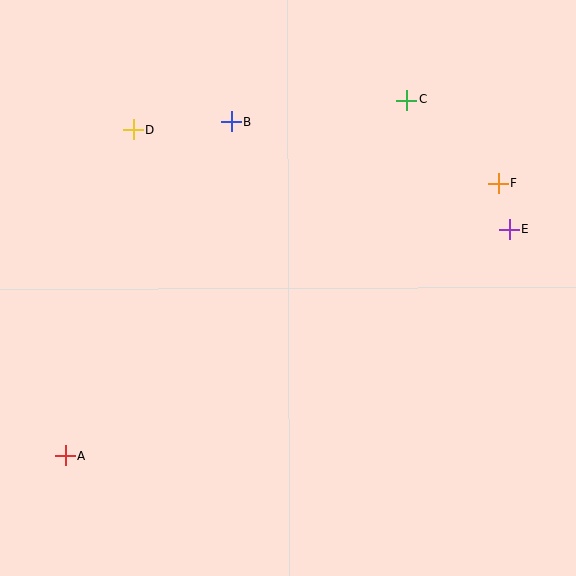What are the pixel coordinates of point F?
Point F is at (498, 184).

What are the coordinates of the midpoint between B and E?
The midpoint between B and E is at (370, 176).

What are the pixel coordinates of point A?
Point A is at (65, 456).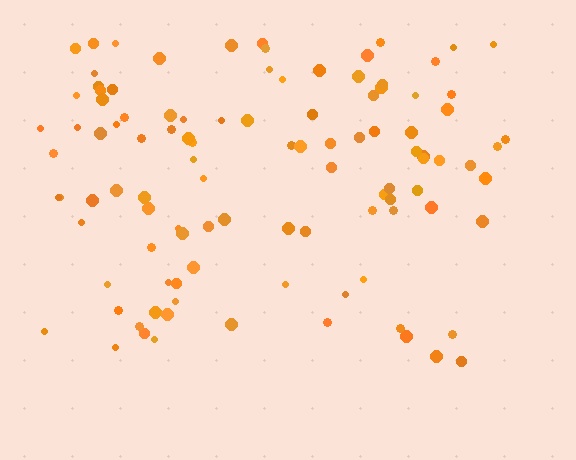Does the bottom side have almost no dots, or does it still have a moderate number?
Still a moderate number, just noticeably fewer than the top.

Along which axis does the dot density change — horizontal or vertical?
Vertical.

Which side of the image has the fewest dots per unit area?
The bottom.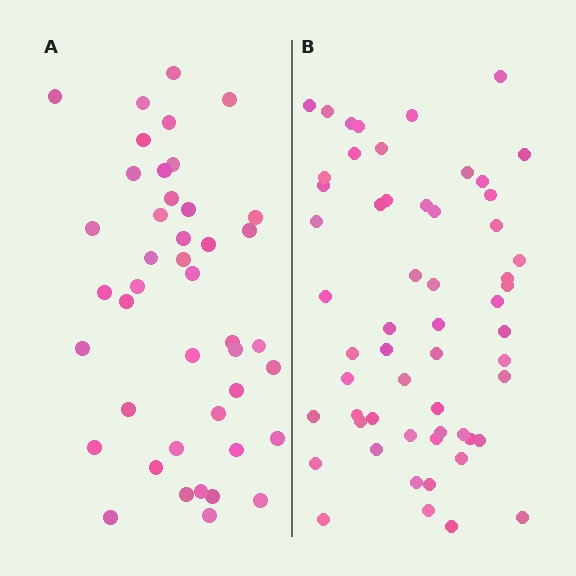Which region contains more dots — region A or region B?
Region B (the right region) has more dots.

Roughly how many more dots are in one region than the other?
Region B has approximately 15 more dots than region A.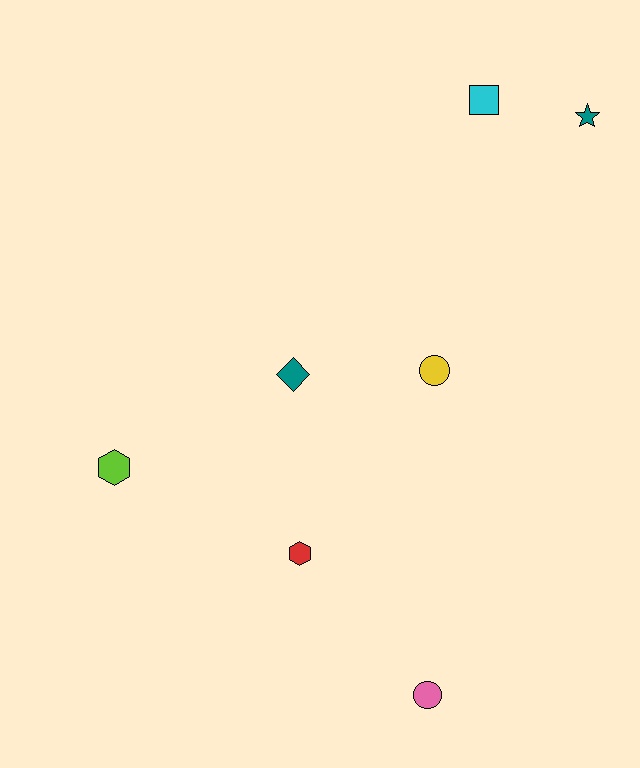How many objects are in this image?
There are 7 objects.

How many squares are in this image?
There is 1 square.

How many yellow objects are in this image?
There is 1 yellow object.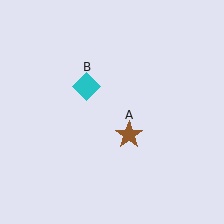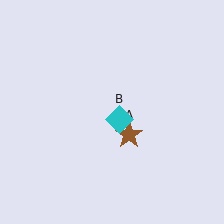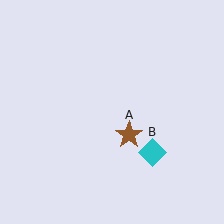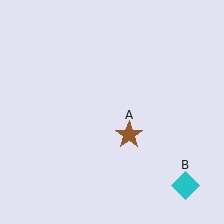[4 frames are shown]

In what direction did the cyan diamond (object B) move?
The cyan diamond (object B) moved down and to the right.